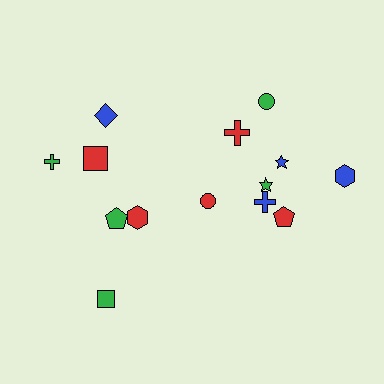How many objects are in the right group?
There are 8 objects.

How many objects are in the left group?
There are 6 objects.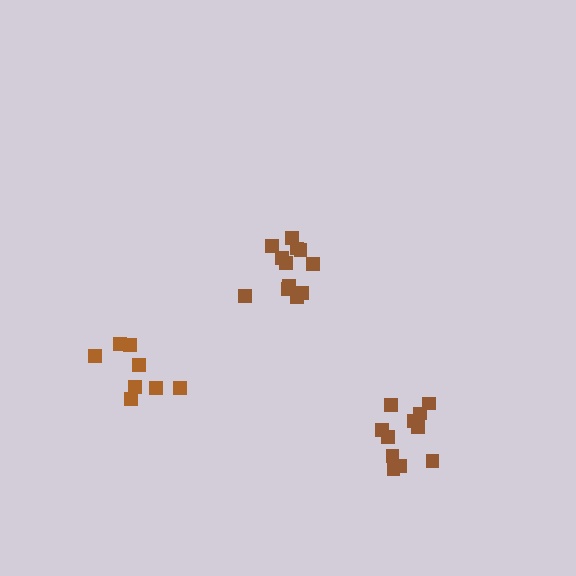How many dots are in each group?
Group 1: 11 dots, Group 2: 12 dots, Group 3: 8 dots (31 total).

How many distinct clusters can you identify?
There are 3 distinct clusters.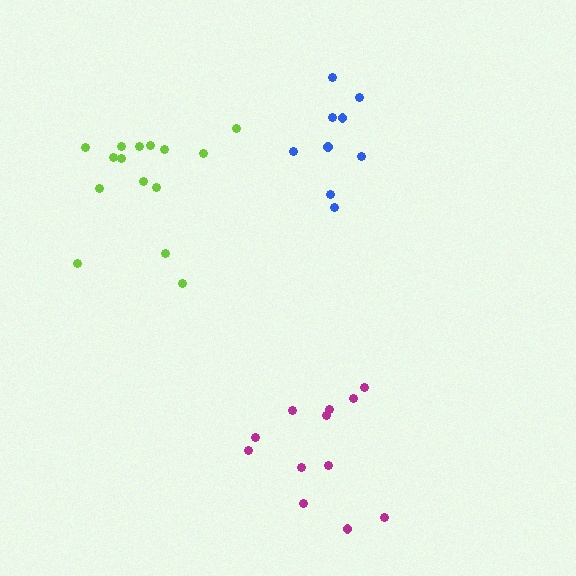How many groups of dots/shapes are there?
There are 3 groups.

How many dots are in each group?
Group 1: 9 dots, Group 2: 12 dots, Group 3: 15 dots (36 total).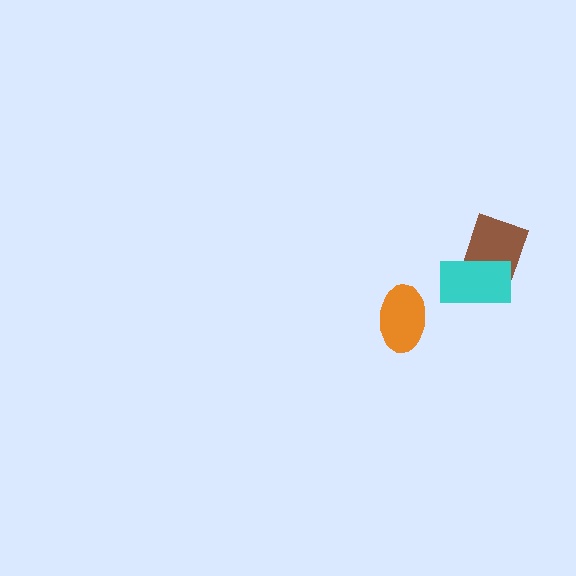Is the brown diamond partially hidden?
Yes, it is partially covered by another shape.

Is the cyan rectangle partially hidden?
No, no other shape covers it.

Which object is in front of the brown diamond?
The cyan rectangle is in front of the brown diamond.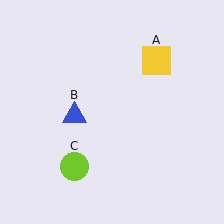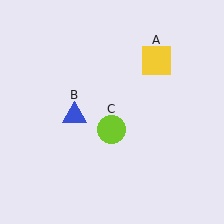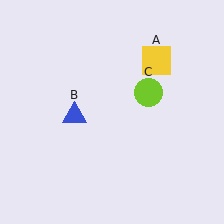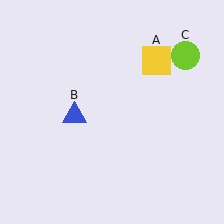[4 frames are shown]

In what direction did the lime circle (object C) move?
The lime circle (object C) moved up and to the right.